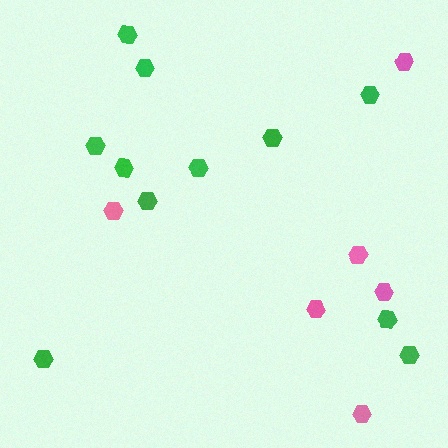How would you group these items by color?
There are 2 groups: one group of green hexagons (11) and one group of pink hexagons (6).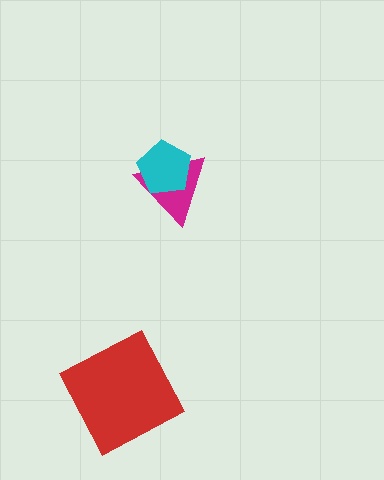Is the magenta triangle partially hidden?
Yes, it is partially covered by another shape.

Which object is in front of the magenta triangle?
The cyan pentagon is in front of the magenta triangle.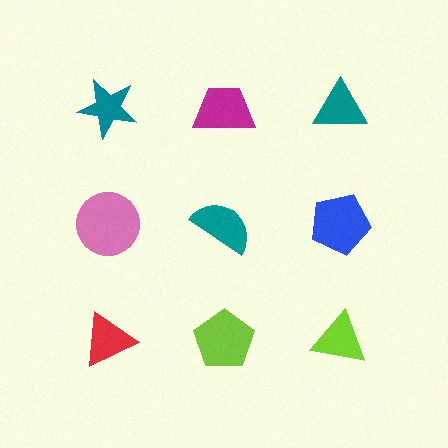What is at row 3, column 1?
A red triangle.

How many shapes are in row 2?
3 shapes.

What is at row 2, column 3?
A blue pentagon.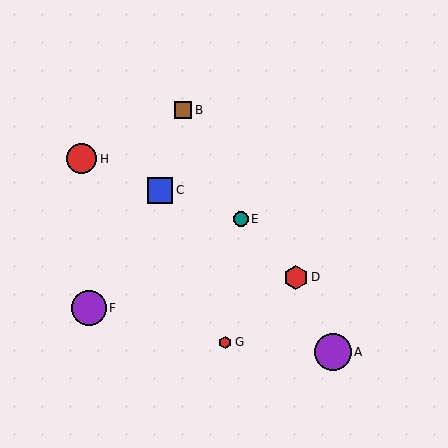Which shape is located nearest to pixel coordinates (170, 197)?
The blue square (labeled C) at (160, 190) is nearest to that location.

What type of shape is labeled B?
Shape B is a brown square.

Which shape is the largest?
The purple circle (labeled A) is the largest.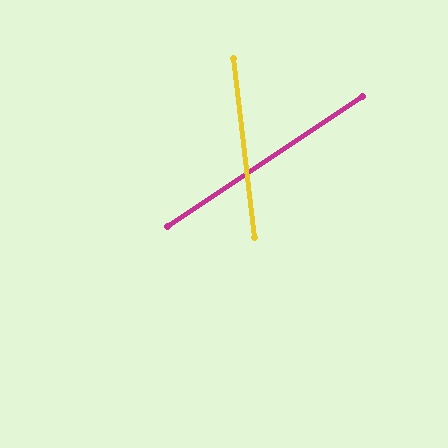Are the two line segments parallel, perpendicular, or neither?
Neither parallel nor perpendicular — they differ by about 63°.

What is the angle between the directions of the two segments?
Approximately 63 degrees.